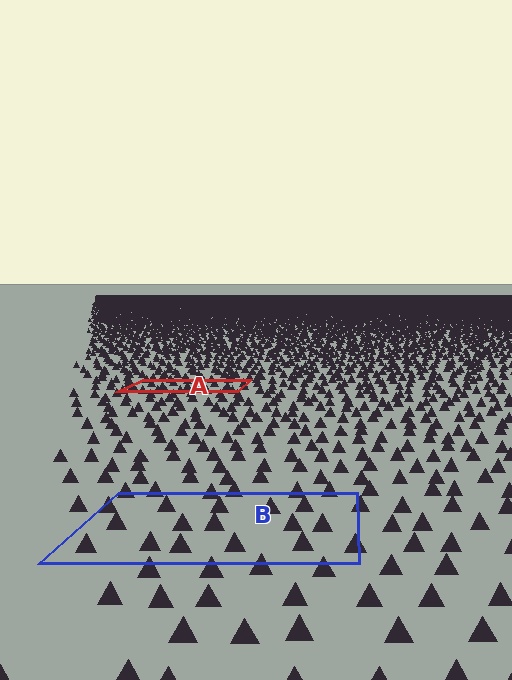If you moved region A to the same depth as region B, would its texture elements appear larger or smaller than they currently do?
They would appear larger. At a closer depth, the same texture elements are projected at a bigger on-screen size.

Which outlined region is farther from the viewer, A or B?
Region A is farther from the viewer — the texture elements inside it appear smaller and more densely packed.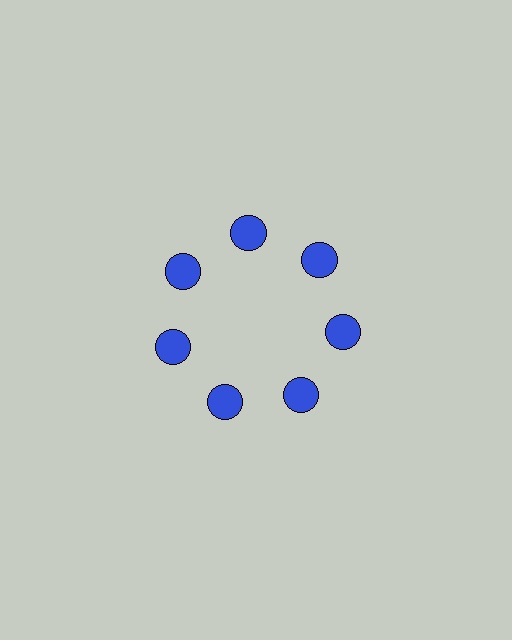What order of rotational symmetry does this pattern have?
This pattern has 7-fold rotational symmetry.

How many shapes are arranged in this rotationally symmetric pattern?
There are 7 shapes, arranged in 7 groups of 1.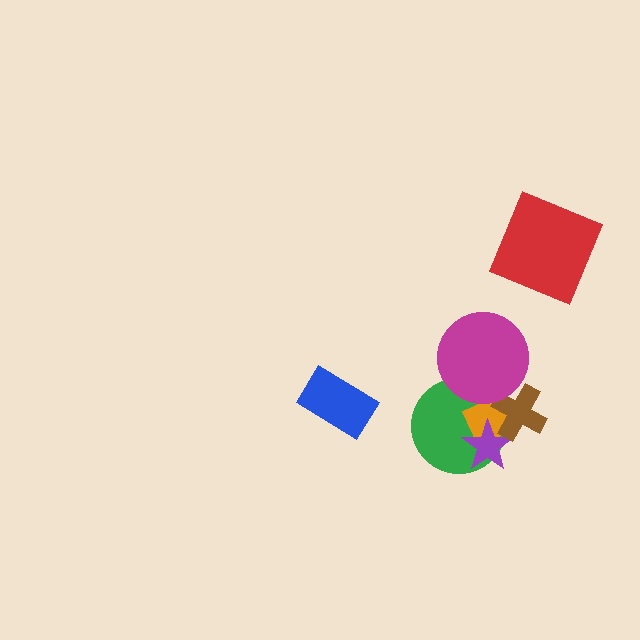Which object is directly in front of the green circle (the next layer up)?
The orange diamond is directly in front of the green circle.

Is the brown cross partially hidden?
Yes, it is partially covered by another shape.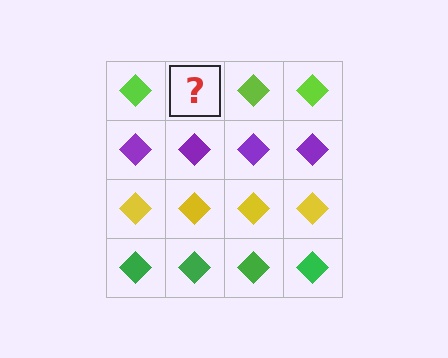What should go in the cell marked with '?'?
The missing cell should contain a lime diamond.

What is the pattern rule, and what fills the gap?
The rule is that each row has a consistent color. The gap should be filled with a lime diamond.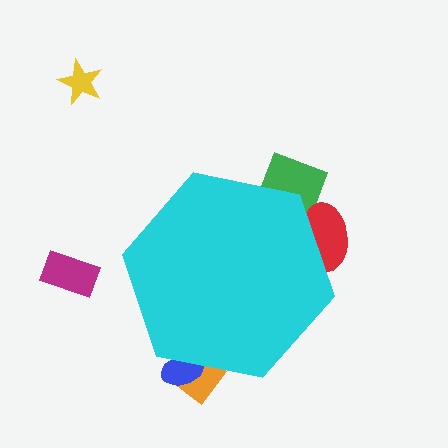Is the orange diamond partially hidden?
Yes, the orange diamond is partially hidden behind the cyan hexagon.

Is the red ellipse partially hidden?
Yes, the red ellipse is partially hidden behind the cyan hexagon.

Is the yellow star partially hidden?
No, the yellow star is fully visible.